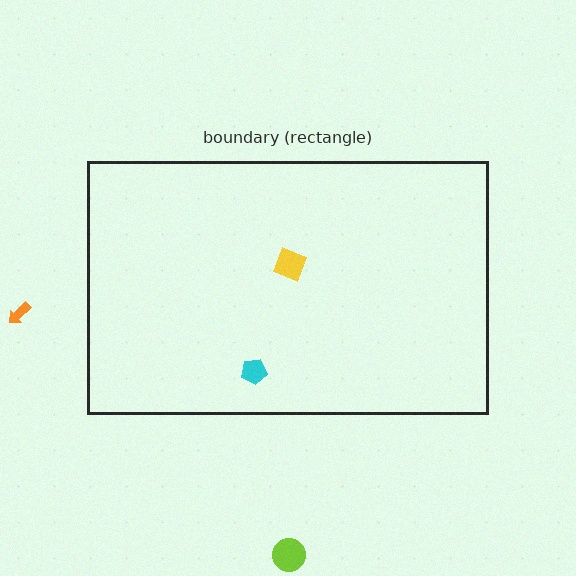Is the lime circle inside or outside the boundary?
Outside.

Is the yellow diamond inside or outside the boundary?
Inside.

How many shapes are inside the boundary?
2 inside, 2 outside.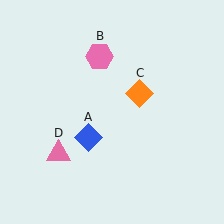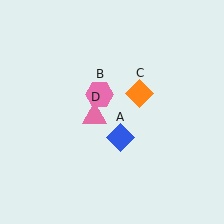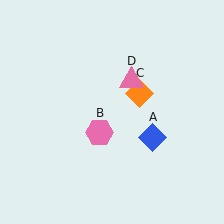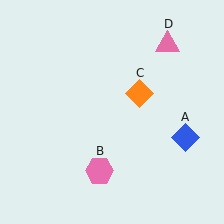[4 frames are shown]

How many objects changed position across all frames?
3 objects changed position: blue diamond (object A), pink hexagon (object B), pink triangle (object D).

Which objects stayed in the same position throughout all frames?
Orange diamond (object C) remained stationary.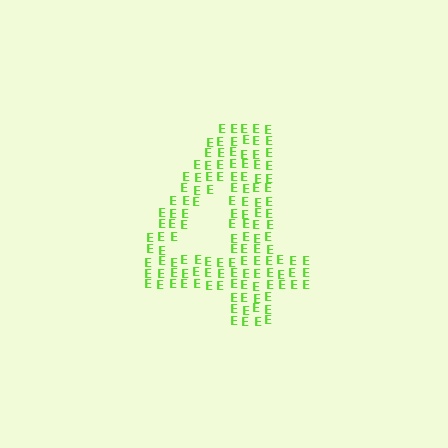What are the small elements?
The small elements are letter E's.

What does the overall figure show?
The overall figure shows the digit 4.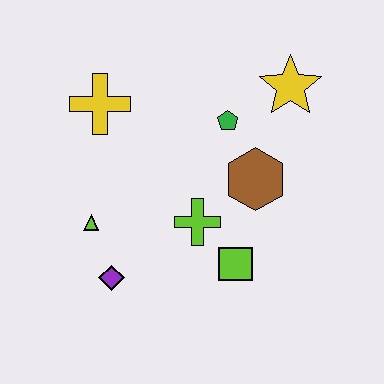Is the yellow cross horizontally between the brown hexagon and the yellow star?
No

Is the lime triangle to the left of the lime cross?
Yes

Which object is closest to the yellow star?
The green pentagon is closest to the yellow star.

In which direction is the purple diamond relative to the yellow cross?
The purple diamond is below the yellow cross.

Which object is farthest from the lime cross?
The yellow star is farthest from the lime cross.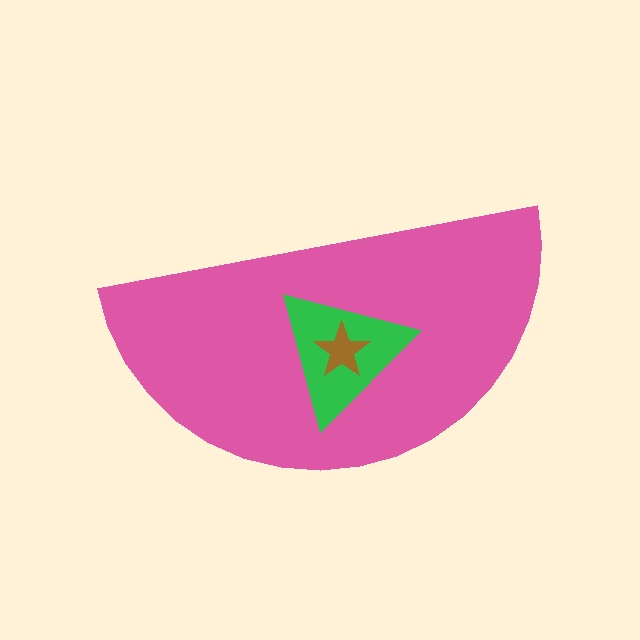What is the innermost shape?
The brown star.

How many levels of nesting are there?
3.